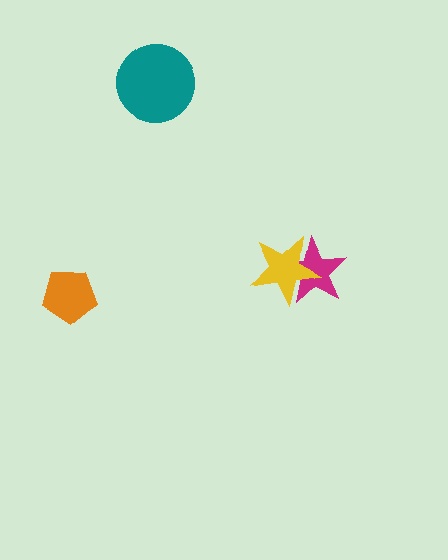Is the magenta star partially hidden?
Yes, it is partially covered by another shape.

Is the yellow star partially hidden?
No, no other shape covers it.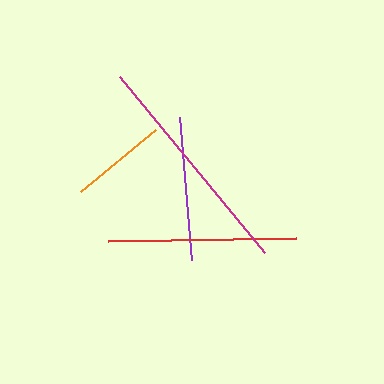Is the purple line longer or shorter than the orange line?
The purple line is longer than the orange line.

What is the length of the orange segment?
The orange segment is approximately 98 pixels long.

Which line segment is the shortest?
The orange line is the shortest at approximately 98 pixels.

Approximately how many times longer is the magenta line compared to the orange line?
The magenta line is approximately 2.3 times the length of the orange line.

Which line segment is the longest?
The magenta line is the longest at approximately 228 pixels.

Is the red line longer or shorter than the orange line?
The red line is longer than the orange line.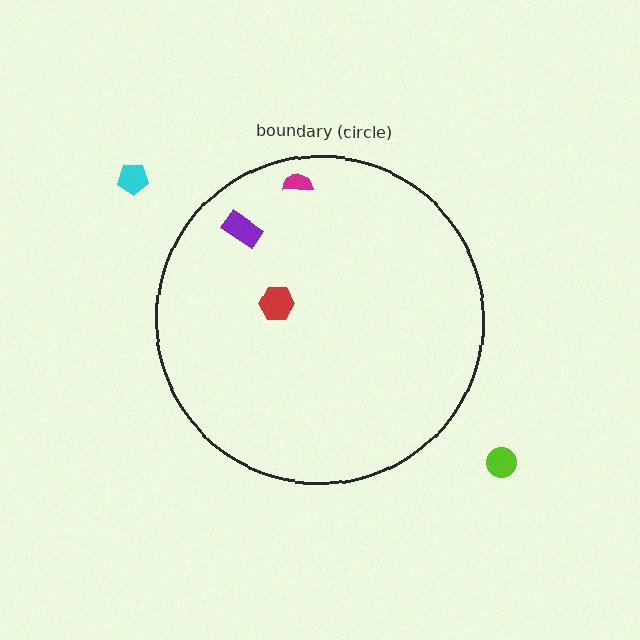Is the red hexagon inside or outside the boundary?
Inside.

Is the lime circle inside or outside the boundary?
Outside.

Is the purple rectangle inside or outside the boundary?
Inside.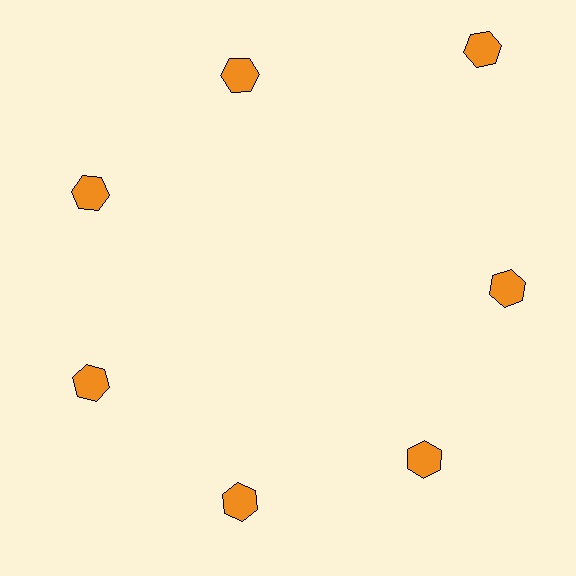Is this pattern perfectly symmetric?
No. The 7 orange hexagons are arranged in a ring, but one element near the 1 o'clock position is pushed outward from the center, breaking the 7-fold rotational symmetry.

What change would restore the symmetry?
The symmetry would be restored by moving it inward, back onto the ring so that all 7 hexagons sit at equal angles and equal distance from the center.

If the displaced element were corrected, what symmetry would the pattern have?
It would have 7-fold rotational symmetry — the pattern would map onto itself every 51 degrees.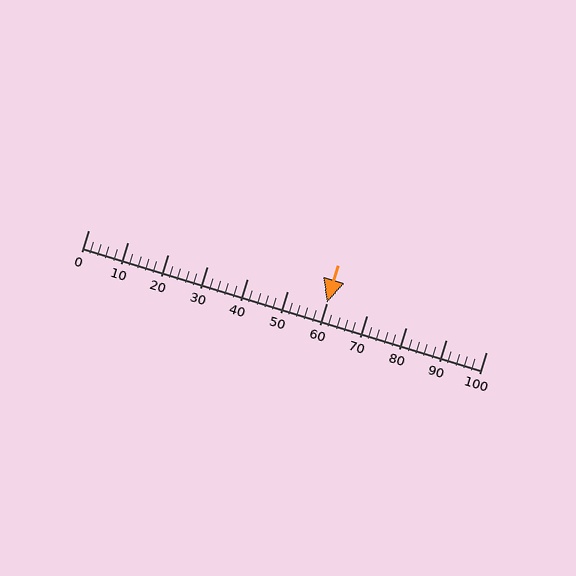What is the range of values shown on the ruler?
The ruler shows values from 0 to 100.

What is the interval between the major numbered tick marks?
The major tick marks are spaced 10 units apart.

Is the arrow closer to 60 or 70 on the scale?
The arrow is closer to 60.